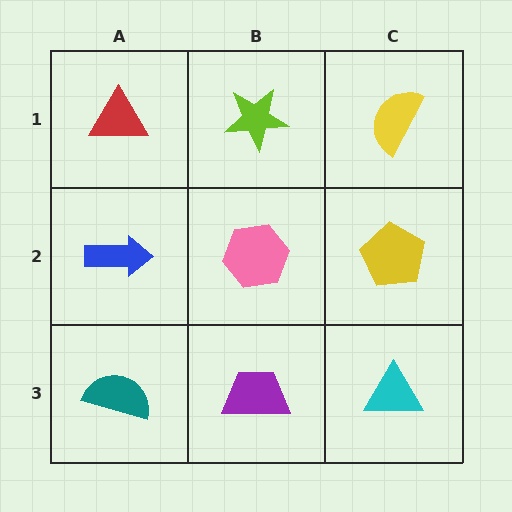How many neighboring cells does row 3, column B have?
3.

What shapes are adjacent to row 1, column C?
A yellow pentagon (row 2, column C), a lime star (row 1, column B).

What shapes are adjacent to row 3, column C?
A yellow pentagon (row 2, column C), a purple trapezoid (row 3, column B).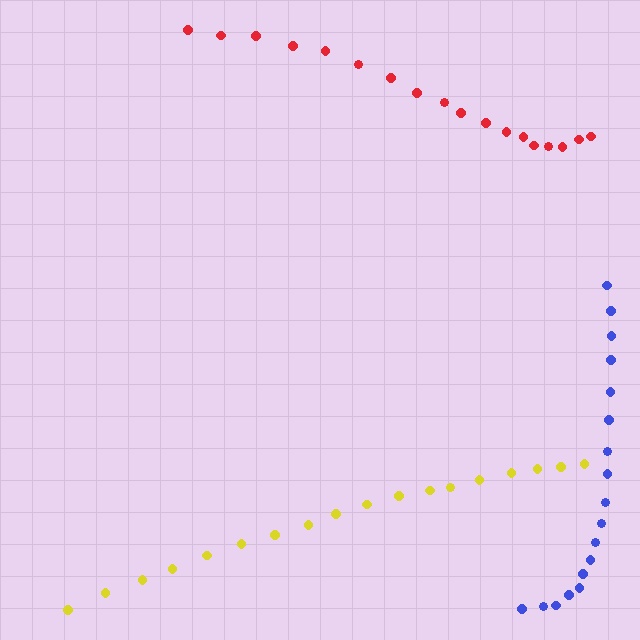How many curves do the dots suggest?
There are 3 distinct paths.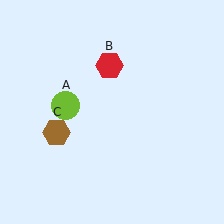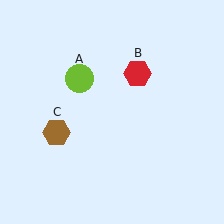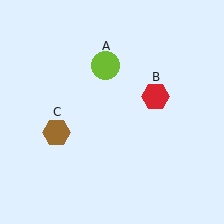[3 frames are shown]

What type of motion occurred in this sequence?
The lime circle (object A), red hexagon (object B) rotated clockwise around the center of the scene.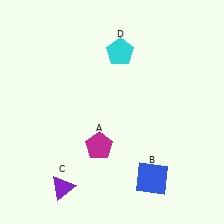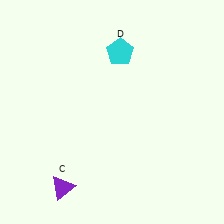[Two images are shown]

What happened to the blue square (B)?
The blue square (B) was removed in Image 2. It was in the bottom-right area of Image 1.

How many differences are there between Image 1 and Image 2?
There are 2 differences between the two images.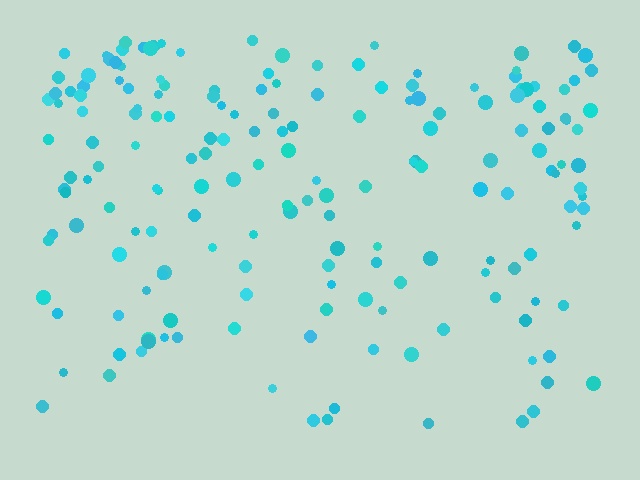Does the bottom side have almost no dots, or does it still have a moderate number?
Still a moderate number, just noticeably fewer than the top.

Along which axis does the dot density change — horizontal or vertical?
Vertical.